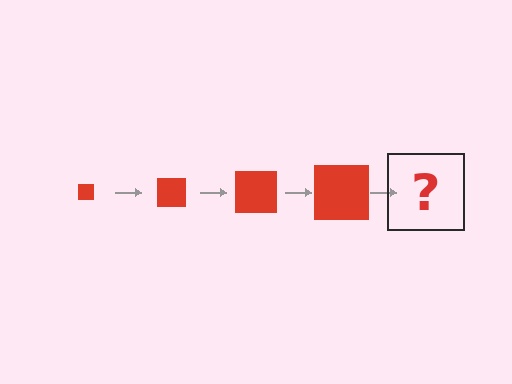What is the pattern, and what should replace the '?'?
The pattern is that the square gets progressively larger each step. The '?' should be a red square, larger than the previous one.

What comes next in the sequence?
The next element should be a red square, larger than the previous one.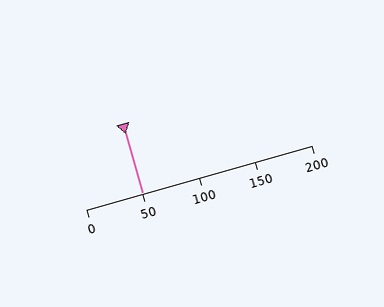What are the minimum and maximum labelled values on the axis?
The axis runs from 0 to 200.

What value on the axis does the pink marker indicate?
The marker indicates approximately 50.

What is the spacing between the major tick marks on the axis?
The major ticks are spaced 50 apart.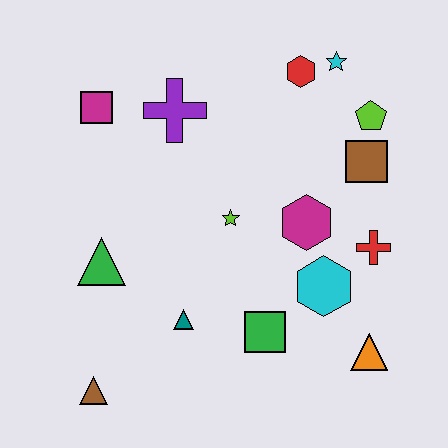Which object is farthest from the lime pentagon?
The brown triangle is farthest from the lime pentagon.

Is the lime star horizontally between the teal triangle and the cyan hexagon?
Yes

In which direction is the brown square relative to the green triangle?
The brown square is to the right of the green triangle.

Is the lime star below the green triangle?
No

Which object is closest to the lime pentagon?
The brown square is closest to the lime pentagon.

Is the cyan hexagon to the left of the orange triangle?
Yes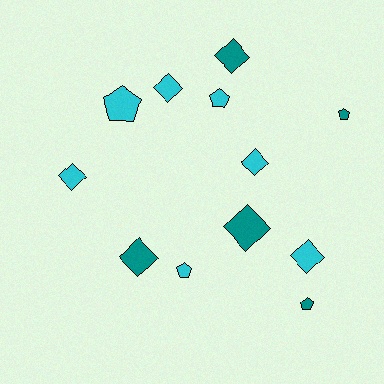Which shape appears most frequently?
Diamond, with 7 objects.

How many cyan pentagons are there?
There are 3 cyan pentagons.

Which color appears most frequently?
Cyan, with 7 objects.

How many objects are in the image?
There are 12 objects.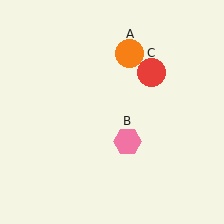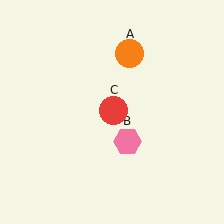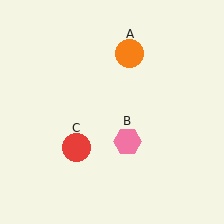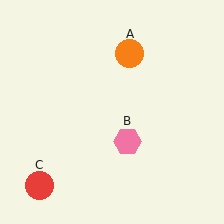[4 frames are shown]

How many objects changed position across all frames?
1 object changed position: red circle (object C).